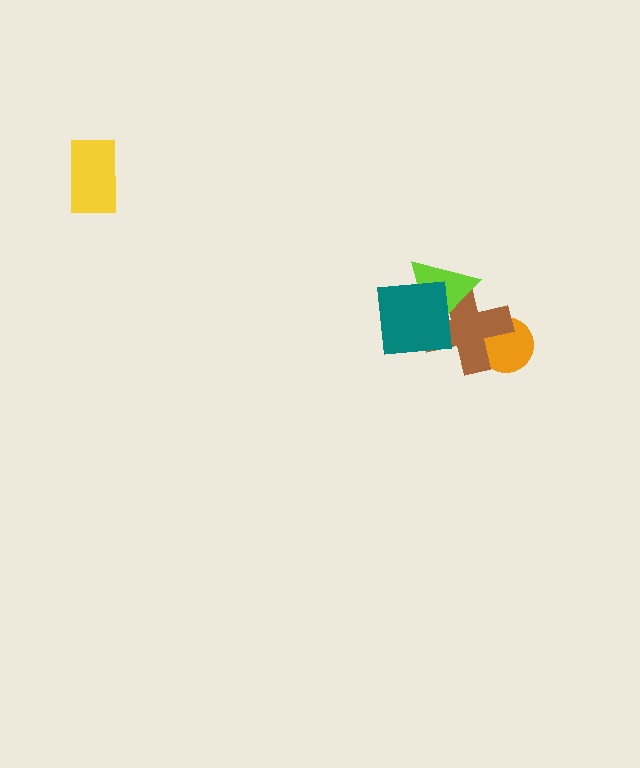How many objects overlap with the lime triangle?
2 objects overlap with the lime triangle.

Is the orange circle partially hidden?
Yes, it is partially covered by another shape.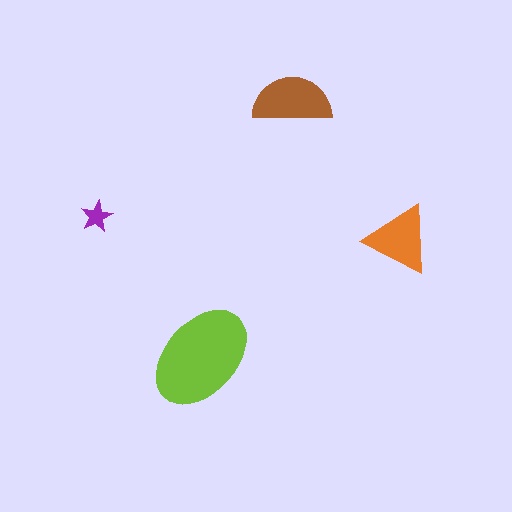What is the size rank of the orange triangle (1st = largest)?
3rd.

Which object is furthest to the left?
The purple star is leftmost.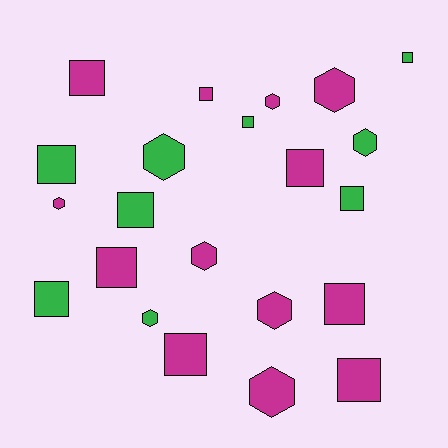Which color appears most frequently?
Magenta, with 13 objects.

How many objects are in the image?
There are 22 objects.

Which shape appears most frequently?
Square, with 13 objects.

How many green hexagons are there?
There are 3 green hexagons.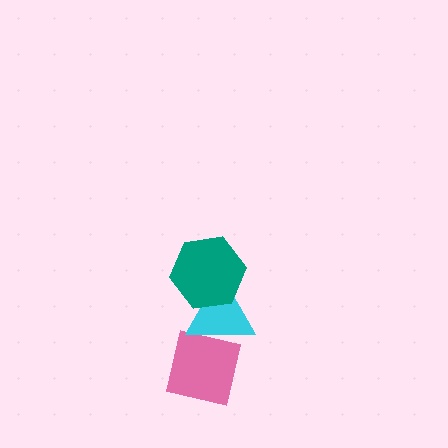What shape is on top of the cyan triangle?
The teal hexagon is on top of the cyan triangle.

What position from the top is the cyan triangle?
The cyan triangle is 2nd from the top.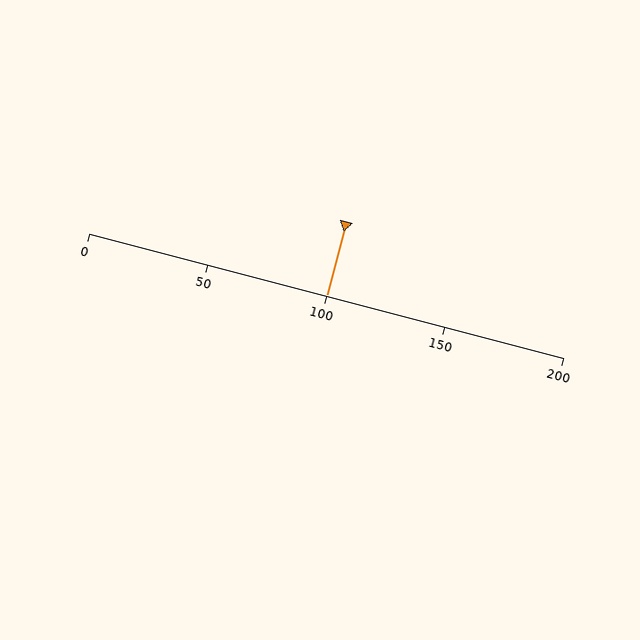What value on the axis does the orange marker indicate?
The marker indicates approximately 100.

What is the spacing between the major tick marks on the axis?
The major ticks are spaced 50 apart.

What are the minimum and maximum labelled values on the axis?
The axis runs from 0 to 200.